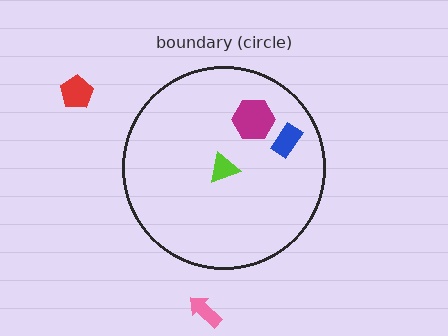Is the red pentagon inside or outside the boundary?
Outside.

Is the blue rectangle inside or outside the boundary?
Inside.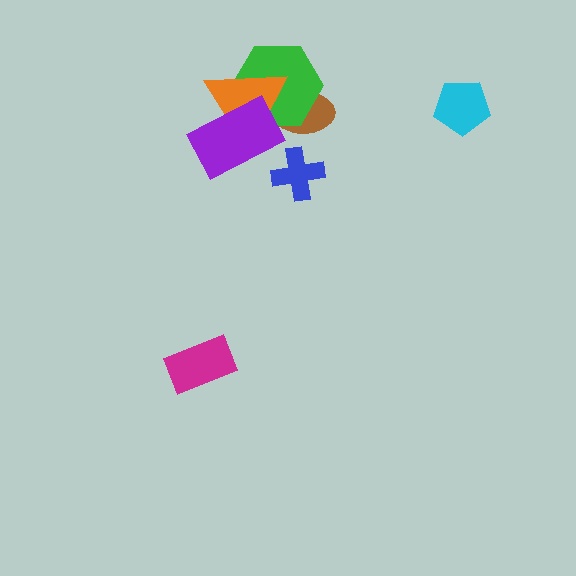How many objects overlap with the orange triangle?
3 objects overlap with the orange triangle.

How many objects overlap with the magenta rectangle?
0 objects overlap with the magenta rectangle.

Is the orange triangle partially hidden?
Yes, it is partially covered by another shape.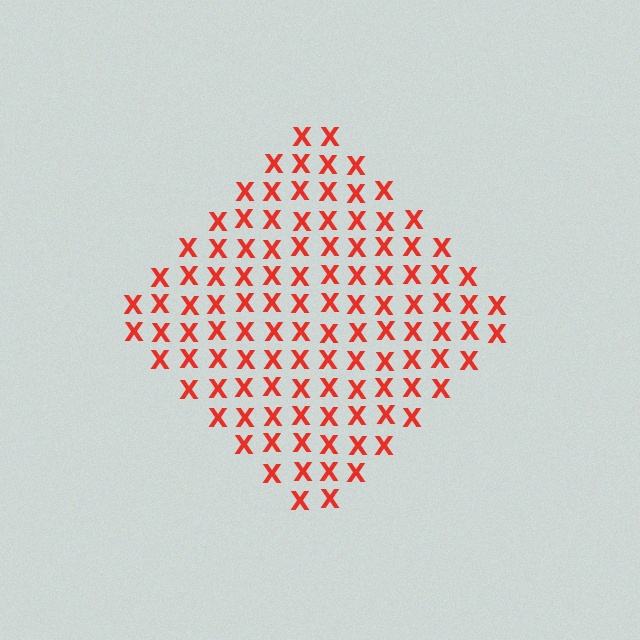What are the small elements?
The small elements are letter X's.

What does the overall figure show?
The overall figure shows a diamond.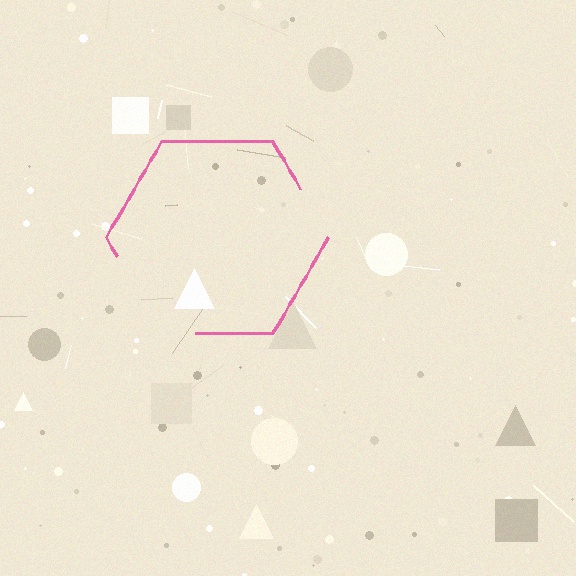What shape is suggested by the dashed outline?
The dashed outline suggests a hexagon.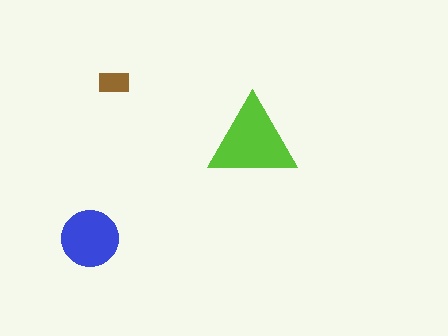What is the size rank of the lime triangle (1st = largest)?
1st.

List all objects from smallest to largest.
The brown rectangle, the blue circle, the lime triangle.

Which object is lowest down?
The blue circle is bottommost.